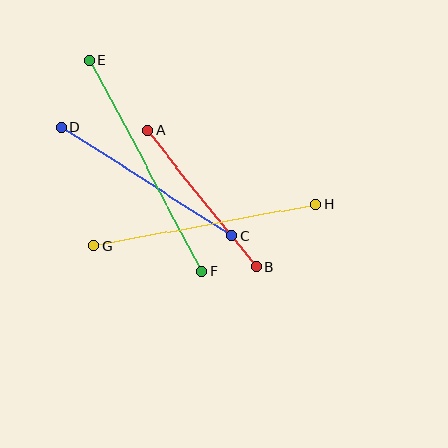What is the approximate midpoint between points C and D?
The midpoint is at approximately (146, 181) pixels.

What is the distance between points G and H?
The distance is approximately 226 pixels.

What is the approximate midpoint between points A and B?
The midpoint is at approximately (202, 199) pixels.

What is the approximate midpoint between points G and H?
The midpoint is at approximately (205, 225) pixels.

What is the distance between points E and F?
The distance is approximately 239 pixels.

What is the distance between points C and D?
The distance is approximately 203 pixels.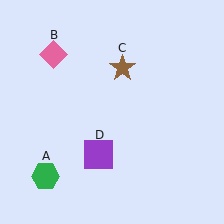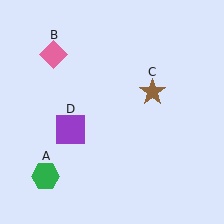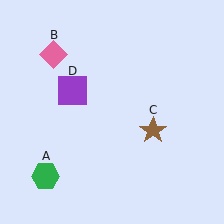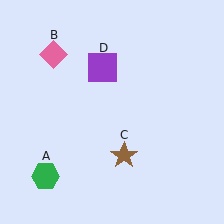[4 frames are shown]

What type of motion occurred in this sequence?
The brown star (object C), purple square (object D) rotated clockwise around the center of the scene.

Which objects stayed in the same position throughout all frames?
Green hexagon (object A) and pink diamond (object B) remained stationary.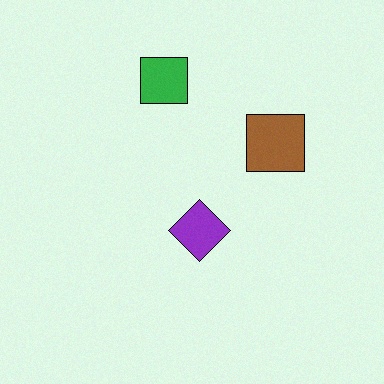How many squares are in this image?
There are 2 squares.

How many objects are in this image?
There are 3 objects.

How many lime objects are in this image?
There are no lime objects.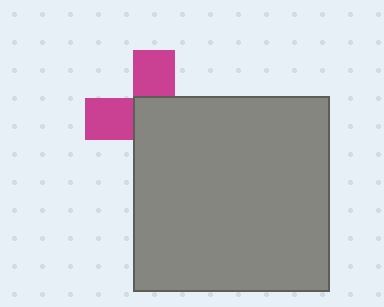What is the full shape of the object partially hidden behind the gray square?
The partially hidden object is a magenta cross.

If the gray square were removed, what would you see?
You would see the complete magenta cross.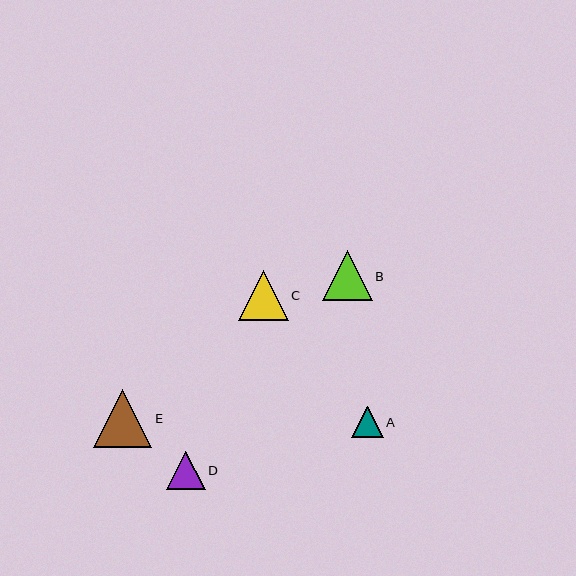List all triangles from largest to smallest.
From largest to smallest: E, C, B, D, A.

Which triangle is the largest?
Triangle E is the largest with a size of approximately 58 pixels.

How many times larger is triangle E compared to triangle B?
Triangle E is approximately 1.2 times the size of triangle B.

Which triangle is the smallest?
Triangle A is the smallest with a size of approximately 32 pixels.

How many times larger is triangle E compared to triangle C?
Triangle E is approximately 1.2 times the size of triangle C.